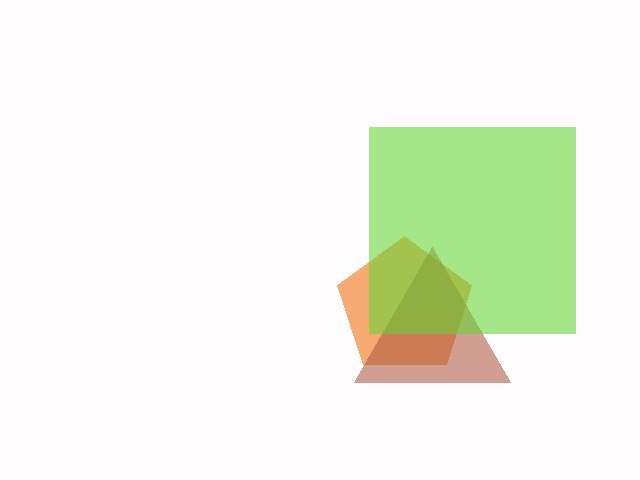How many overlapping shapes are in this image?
There are 3 overlapping shapes in the image.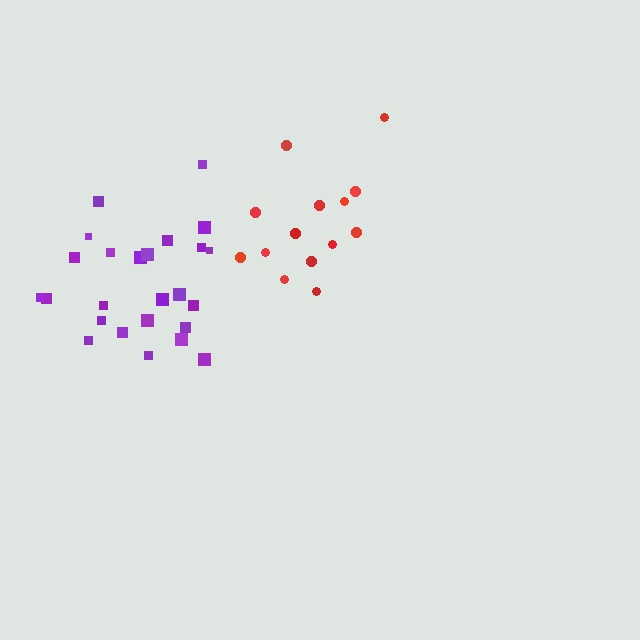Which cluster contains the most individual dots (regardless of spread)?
Purple (25).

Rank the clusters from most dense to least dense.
purple, red.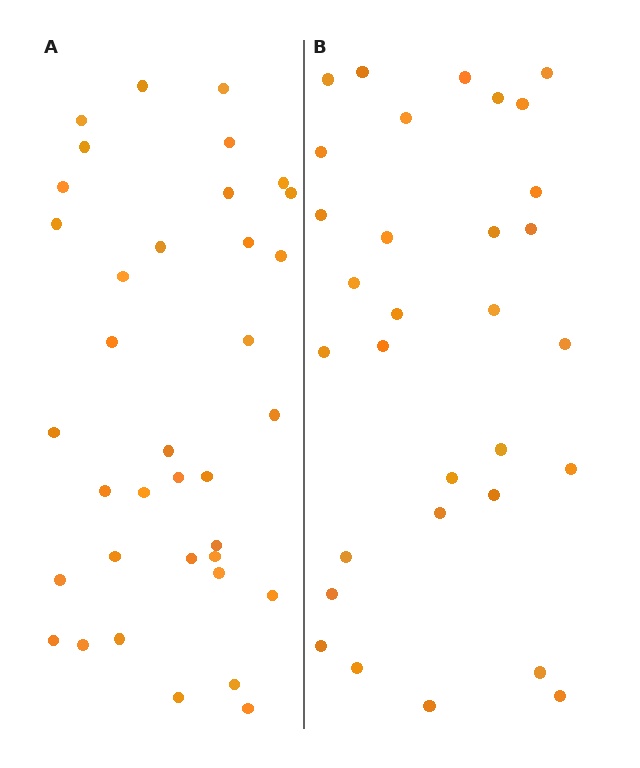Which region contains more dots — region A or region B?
Region A (the left region) has more dots.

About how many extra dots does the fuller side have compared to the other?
Region A has about 5 more dots than region B.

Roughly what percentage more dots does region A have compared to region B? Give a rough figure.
About 15% more.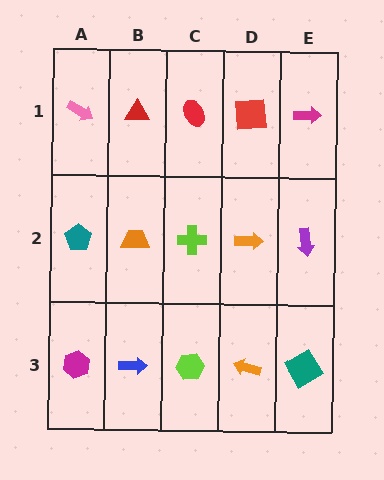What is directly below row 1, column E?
A purple arrow.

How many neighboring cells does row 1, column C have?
3.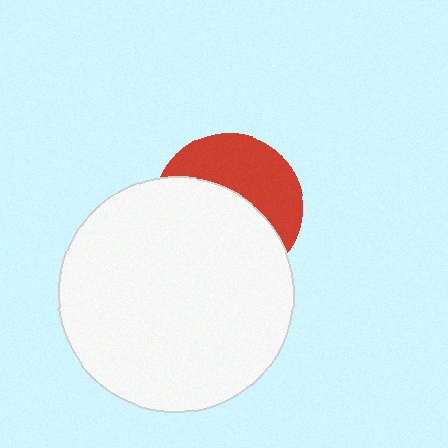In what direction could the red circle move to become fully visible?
The red circle could move up. That would shift it out from behind the white circle entirely.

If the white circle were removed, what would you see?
You would see the complete red circle.